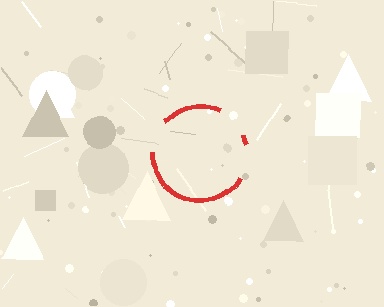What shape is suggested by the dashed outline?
The dashed outline suggests a circle.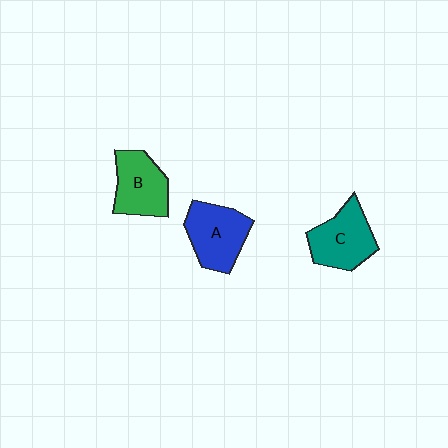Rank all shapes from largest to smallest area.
From largest to smallest: A (blue), C (teal), B (green).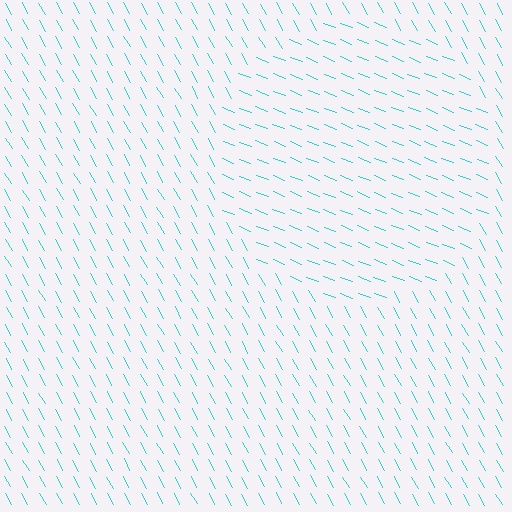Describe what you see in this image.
The image is filled with small cyan line segments. A circle region in the image has lines oriented differently from the surrounding lines, creating a visible texture boundary.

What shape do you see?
I see a circle.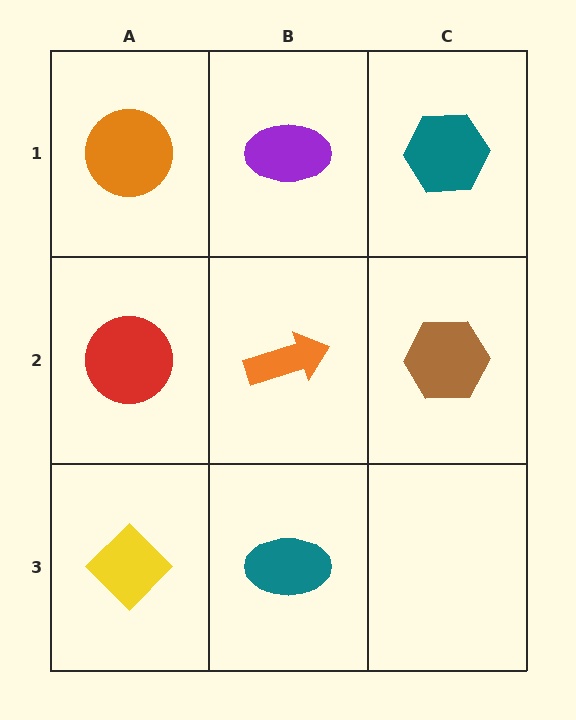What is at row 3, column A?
A yellow diamond.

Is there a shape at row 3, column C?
No, that cell is empty.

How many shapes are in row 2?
3 shapes.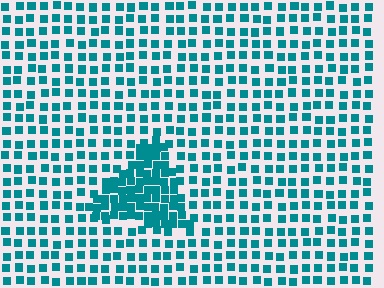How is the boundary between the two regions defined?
The boundary is defined by a change in element density (approximately 2.2x ratio). All elements are the same color, size, and shape.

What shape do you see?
I see a triangle.